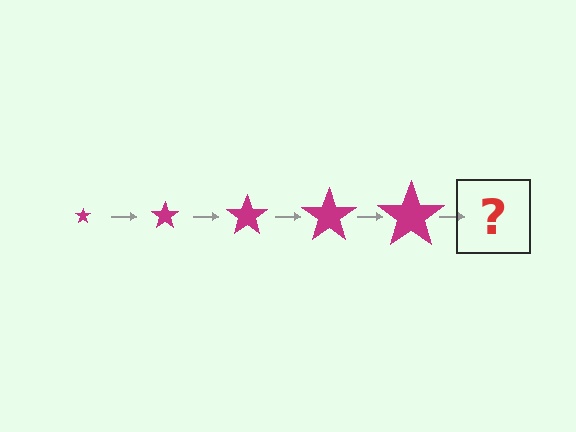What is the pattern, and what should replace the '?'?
The pattern is that the star gets progressively larger each step. The '?' should be a magenta star, larger than the previous one.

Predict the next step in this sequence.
The next step is a magenta star, larger than the previous one.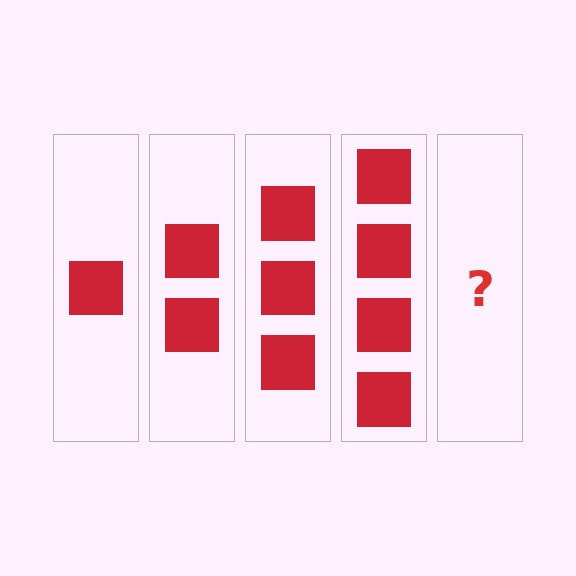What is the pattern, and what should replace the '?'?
The pattern is that each step adds one more square. The '?' should be 5 squares.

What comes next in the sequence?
The next element should be 5 squares.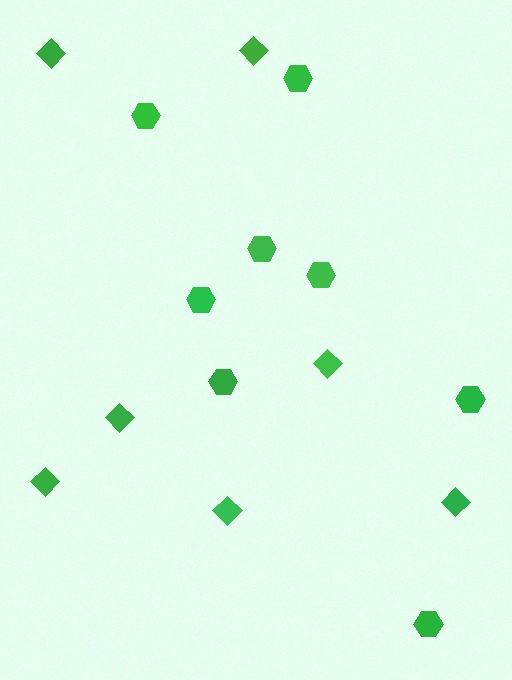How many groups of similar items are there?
There are 2 groups: one group of diamonds (7) and one group of hexagons (8).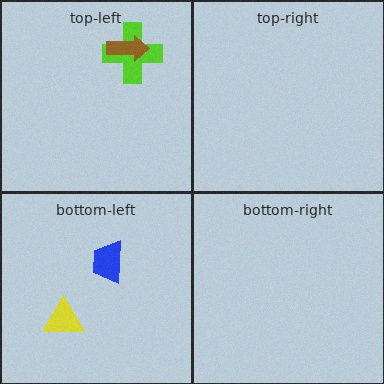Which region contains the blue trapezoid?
The bottom-left region.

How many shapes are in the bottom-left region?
2.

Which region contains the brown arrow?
The top-left region.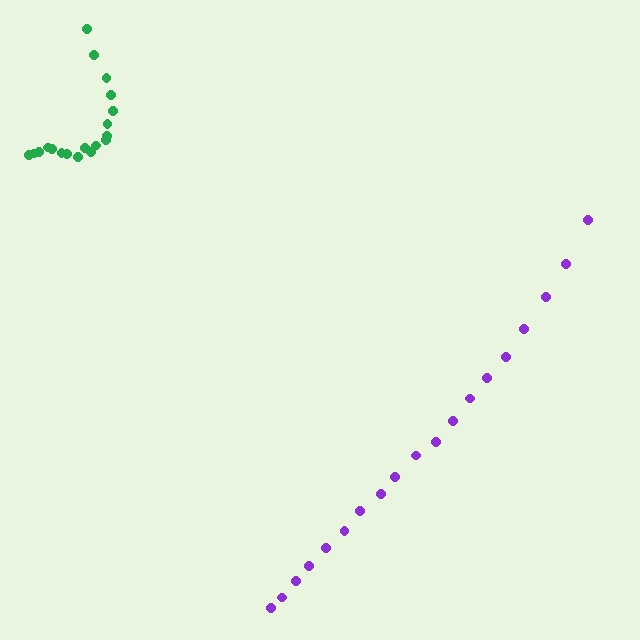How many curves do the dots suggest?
There are 2 distinct paths.